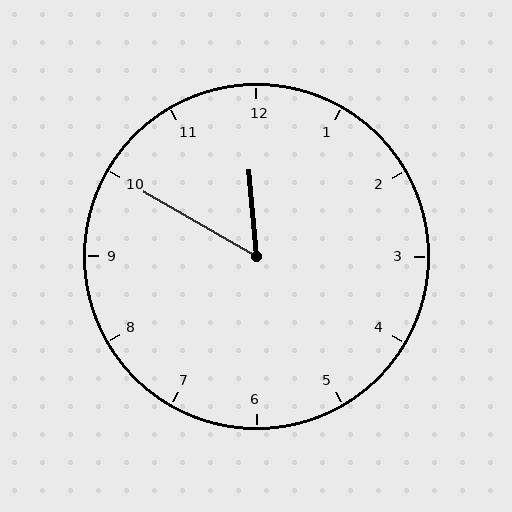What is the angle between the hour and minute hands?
Approximately 55 degrees.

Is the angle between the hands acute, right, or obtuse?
It is acute.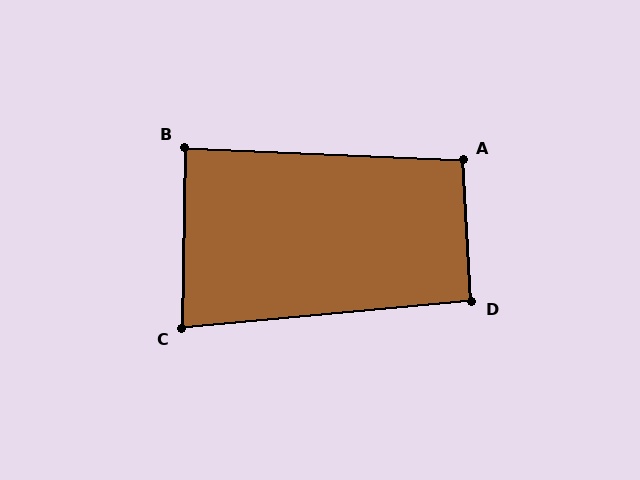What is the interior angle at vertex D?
Approximately 92 degrees (approximately right).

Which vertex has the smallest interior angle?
C, at approximately 84 degrees.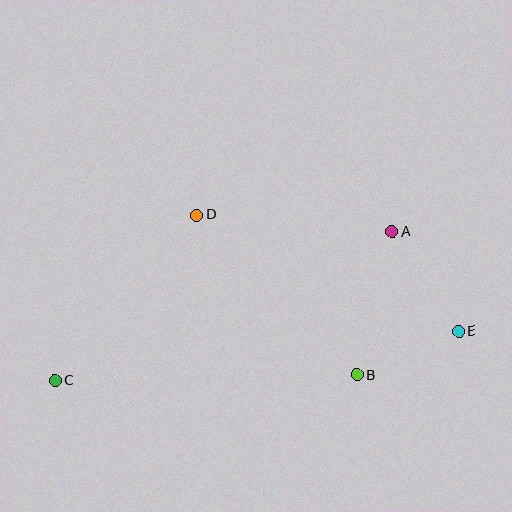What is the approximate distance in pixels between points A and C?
The distance between A and C is approximately 368 pixels.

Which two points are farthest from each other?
Points C and E are farthest from each other.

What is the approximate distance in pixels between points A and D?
The distance between A and D is approximately 196 pixels.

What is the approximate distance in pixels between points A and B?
The distance between A and B is approximately 147 pixels.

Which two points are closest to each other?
Points B and E are closest to each other.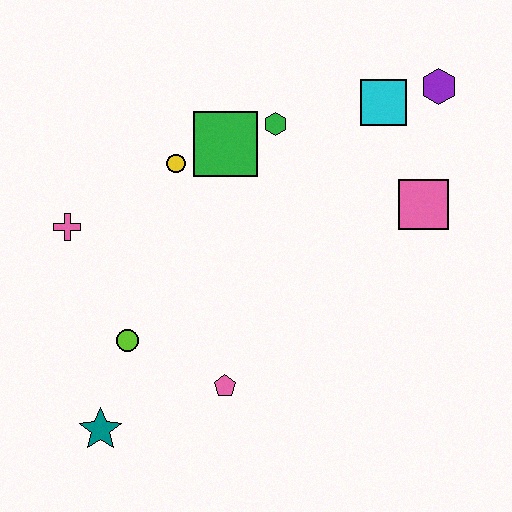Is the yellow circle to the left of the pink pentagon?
Yes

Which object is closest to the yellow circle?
The green square is closest to the yellow circle.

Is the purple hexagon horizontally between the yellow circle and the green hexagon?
No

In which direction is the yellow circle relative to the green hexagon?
The yellow circle is to the left of the green hexagon.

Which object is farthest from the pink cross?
The purple hexagon is farthest from the pink cross.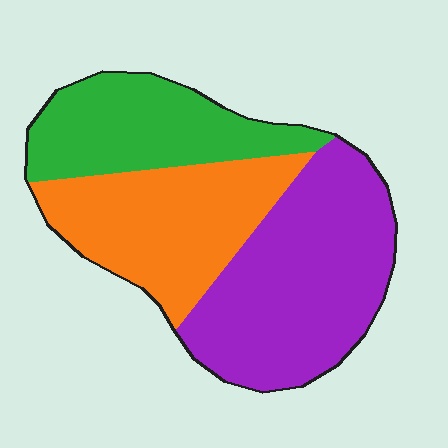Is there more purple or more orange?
Purple.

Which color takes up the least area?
Green, at roughly 25%.